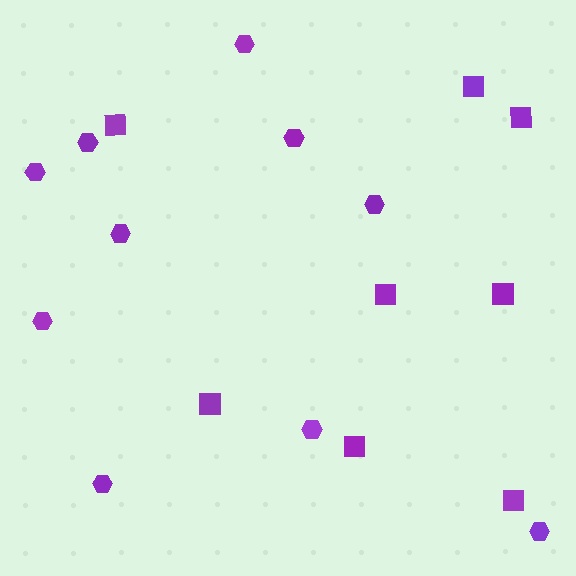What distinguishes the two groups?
There are 2 groups: one group of hexagons (10) and one group of squares (8).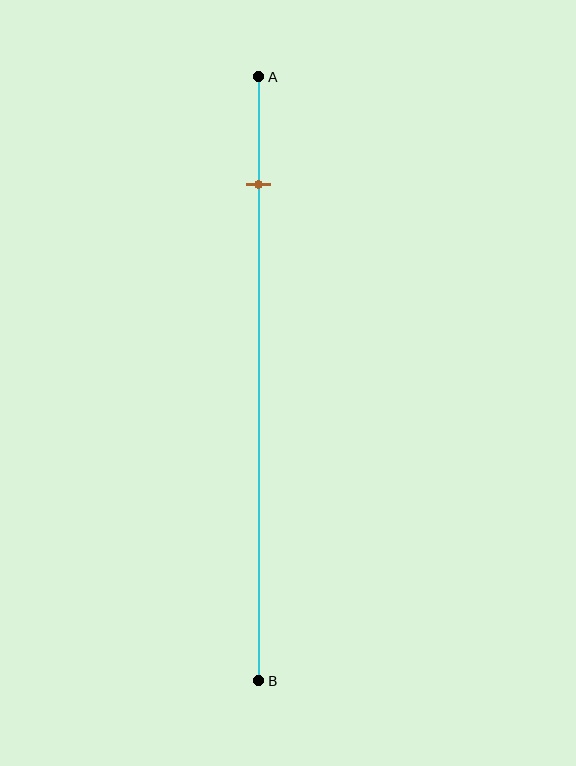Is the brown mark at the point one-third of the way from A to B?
No, the mark is at about 20% from A, not at the 33% one-third point.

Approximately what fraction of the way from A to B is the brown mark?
The brown mark is approximately 20% of the way from A to B.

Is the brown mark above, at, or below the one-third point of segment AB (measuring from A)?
The brown mark is above the one-third point of segment AB.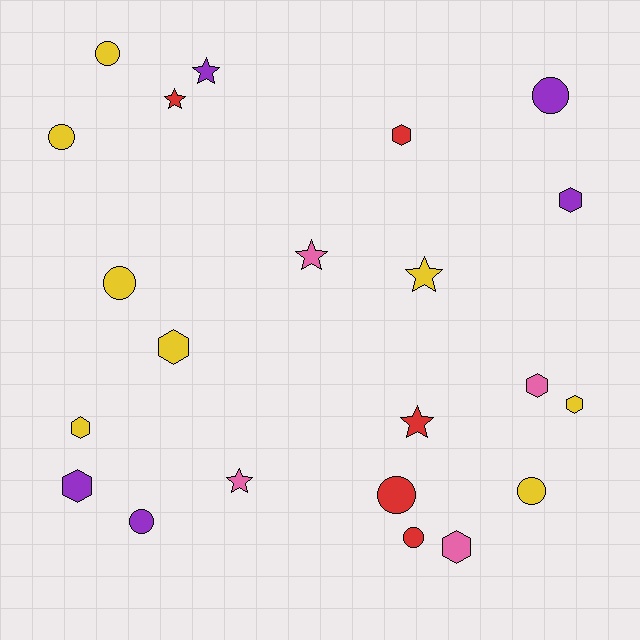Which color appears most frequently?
Yellow, with 8 objects.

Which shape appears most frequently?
Hexagon, with 8 objects.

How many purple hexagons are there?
There are 2 purple hexagons.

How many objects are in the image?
There are 22 objects.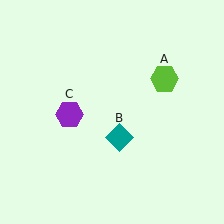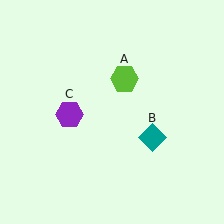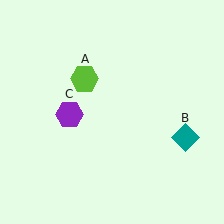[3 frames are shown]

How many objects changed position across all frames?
2 objects changed position: lime hexagon (object A), teal diamond (object B).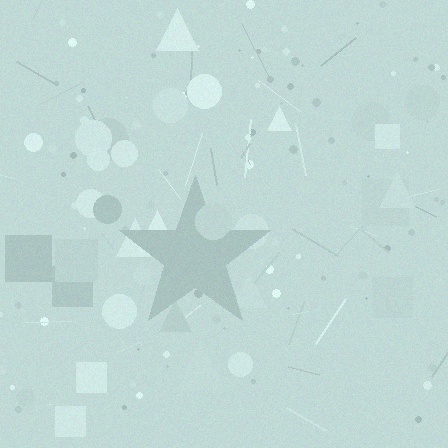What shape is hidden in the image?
A star is hidden in the image.